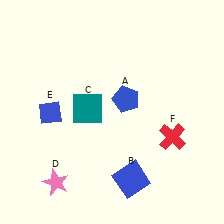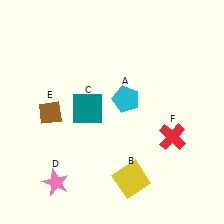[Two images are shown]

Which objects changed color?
A changed from blue to cyan. B changed from blue to yellow. E changed from blue to brown.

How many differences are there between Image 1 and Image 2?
There are 3 differences between the two images.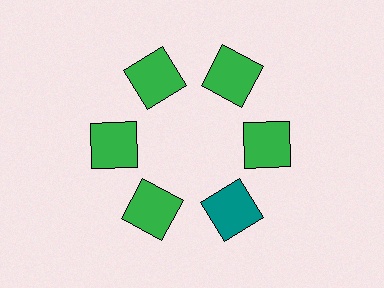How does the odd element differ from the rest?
It has a different color: teal instead of green.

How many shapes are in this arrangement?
There are 6 shapes arranged in a ring pattern.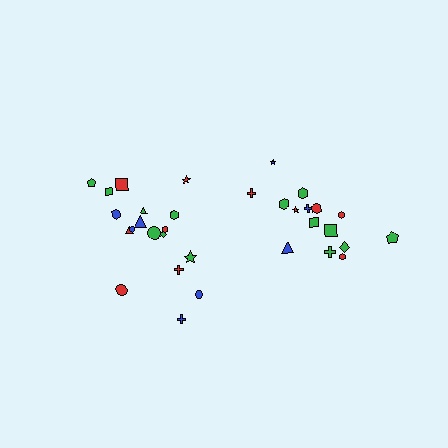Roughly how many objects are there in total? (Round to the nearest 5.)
Roughly 35 objects in total.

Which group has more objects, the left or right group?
The left group.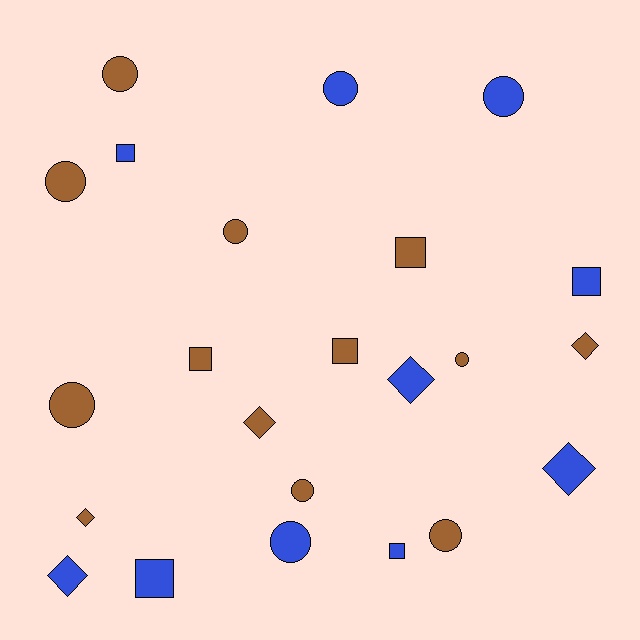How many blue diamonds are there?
There are 3 blue diamonds.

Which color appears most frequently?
Brown, with 13 objects.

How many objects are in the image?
There are 23 objects.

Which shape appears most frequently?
Circle, with 10 objects.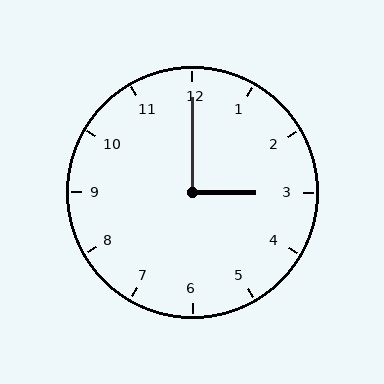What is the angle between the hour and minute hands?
Approximately 90 degrees.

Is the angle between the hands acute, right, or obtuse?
It is right.